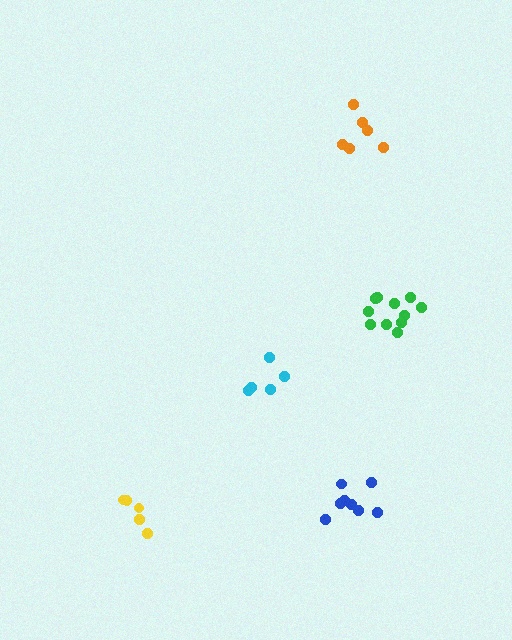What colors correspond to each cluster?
The clusters are colored: blue, cyan, orange, yellow, green.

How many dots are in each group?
Group 1: 8 dots, Group 2: 5 dots, Group 3: 6 dots, Group 4: 5 dots, Group 5: 11 dots (35 total).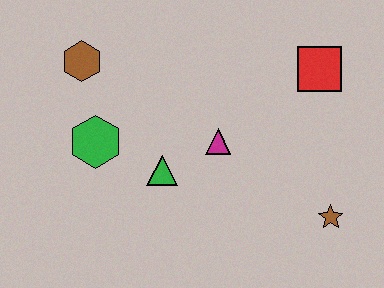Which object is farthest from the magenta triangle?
The brown hexagon is farthest from the magenta triangle.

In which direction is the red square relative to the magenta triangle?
The red square is to the right of the magenta triangle.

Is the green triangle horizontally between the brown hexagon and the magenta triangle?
Yes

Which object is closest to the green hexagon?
The green triangle is closest to the green hexagon.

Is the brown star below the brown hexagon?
Yes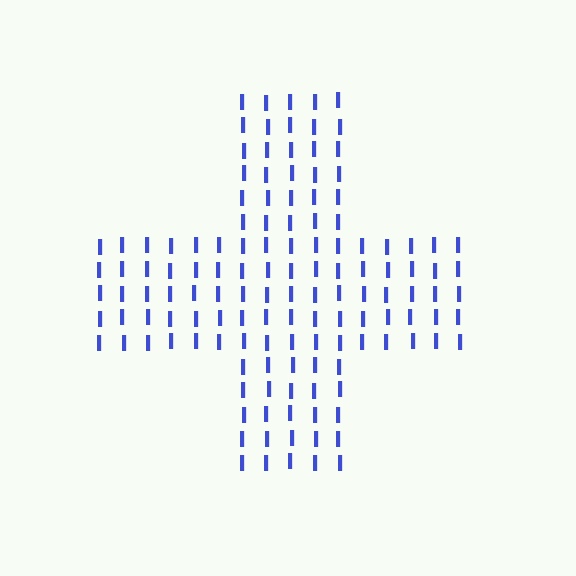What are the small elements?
The small elements are letter I's.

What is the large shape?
The large shape is a cross.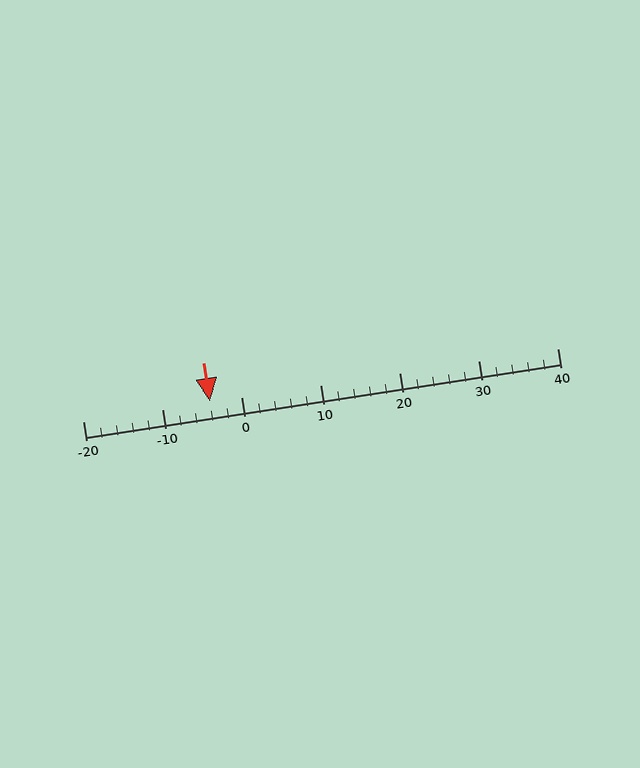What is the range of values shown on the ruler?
The ruler shows values from -20 to 40.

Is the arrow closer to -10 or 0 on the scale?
The arrow is closer to 0.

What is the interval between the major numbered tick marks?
The major tick marks are spaced 10 units apart.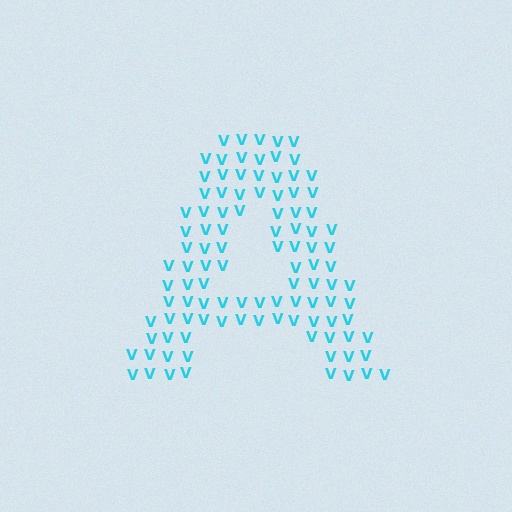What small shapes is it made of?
It is made of small letter V's.